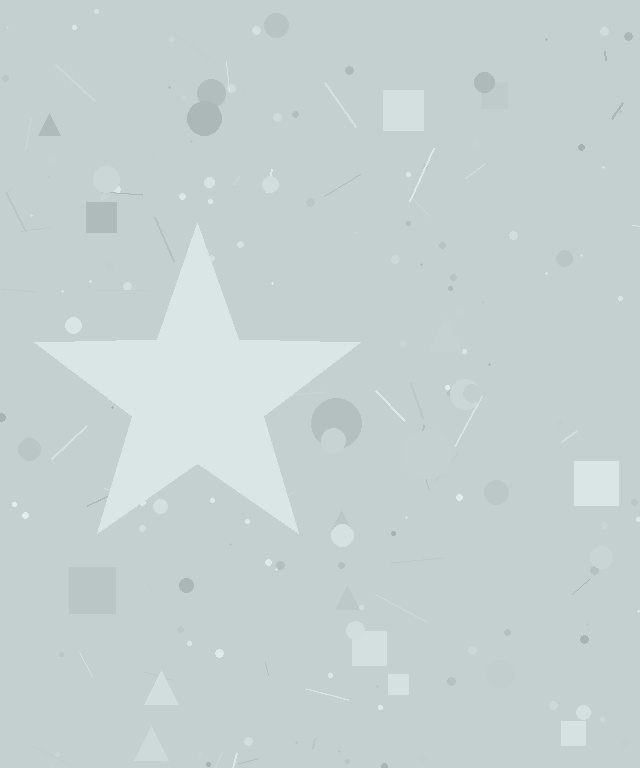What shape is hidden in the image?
A star is hidden in the image.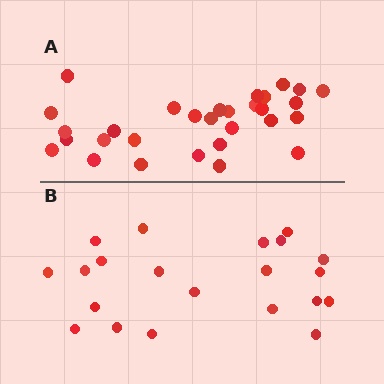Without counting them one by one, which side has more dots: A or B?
Region A (the top region) has more dots.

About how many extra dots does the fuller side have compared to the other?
Region A has roughly 8 or so more dots than region B.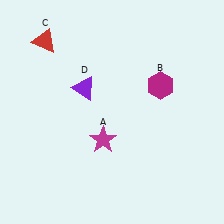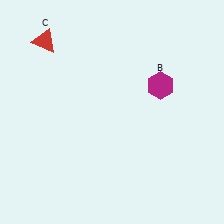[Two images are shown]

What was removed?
The magenta star (A), the purple triangle (D) were removed in Image 2.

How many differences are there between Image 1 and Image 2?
There are 2 differences between the two images.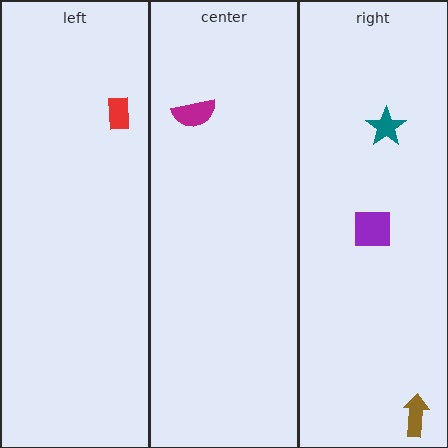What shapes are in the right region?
The teal star, the brown arrow, the purple square.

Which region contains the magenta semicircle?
The center region.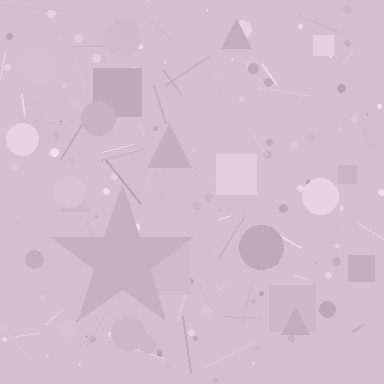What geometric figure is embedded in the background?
A star is embedded in the background.